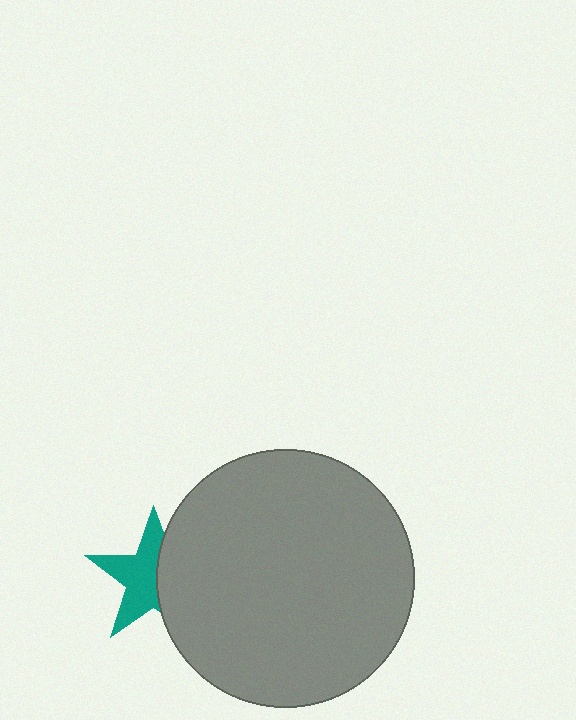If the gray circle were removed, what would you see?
You would see the complete teal star.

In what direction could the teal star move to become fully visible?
The teal star could move left. That would shift it out from behind the gray circle entirely.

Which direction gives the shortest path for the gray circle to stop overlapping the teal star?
Moving right gives the shortest separation.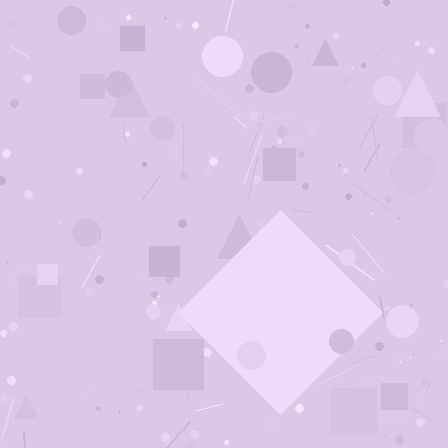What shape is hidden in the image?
A diamond is hidden in the image.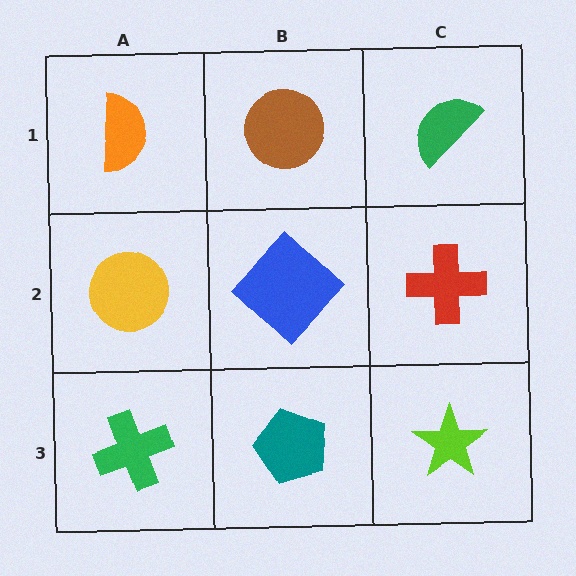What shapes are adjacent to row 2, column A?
An orange semicircle (row 1, column A), a green cross (row 3, column A), a blue diamond (row 2, column B).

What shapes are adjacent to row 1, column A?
A yellow circle (row 2, column A), a brown circle (row 1, column B).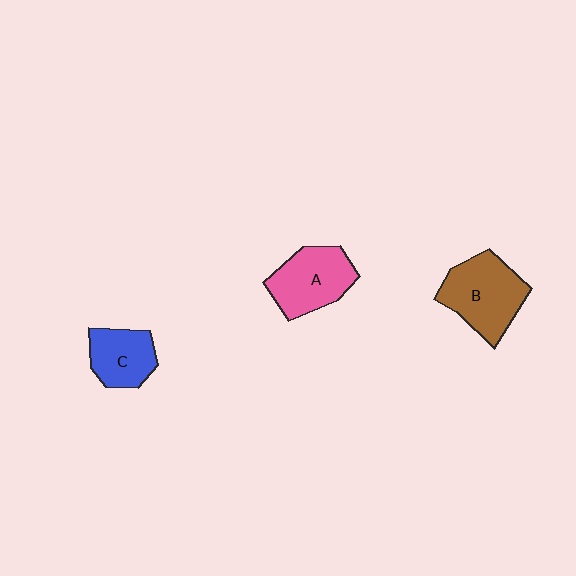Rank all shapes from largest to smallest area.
From largest to smallest: B (brown), A (pink), C (blue).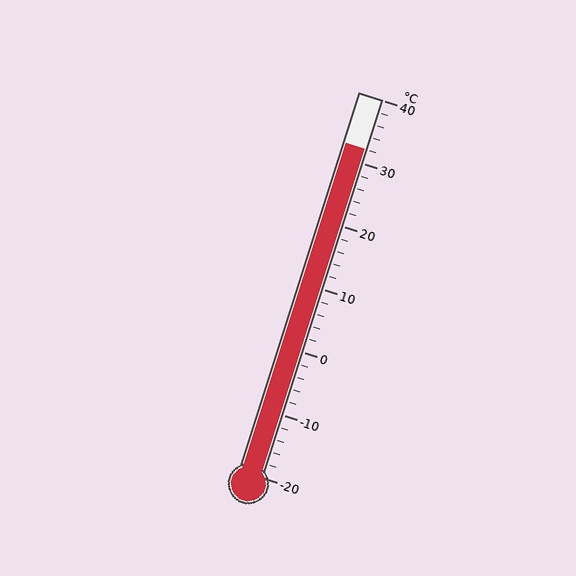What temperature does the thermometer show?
The thermometer shows approximately 32°C.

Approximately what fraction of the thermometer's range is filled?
The thermometer is filled to approximately 85% of its range.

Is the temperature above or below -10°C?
The temperature is above -10°C.